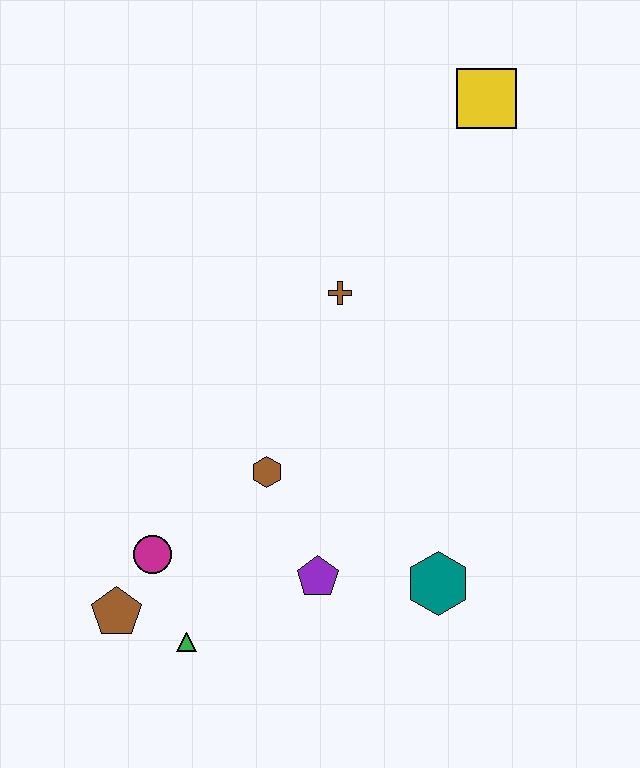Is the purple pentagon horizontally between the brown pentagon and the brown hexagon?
No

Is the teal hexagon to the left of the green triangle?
No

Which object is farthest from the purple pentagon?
The yellow square is farthest from the purple pentagon.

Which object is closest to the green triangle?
The brown pentagon is closest to the green triangle.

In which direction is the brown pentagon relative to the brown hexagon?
The brown pentagon is to the left of the brown hexagon.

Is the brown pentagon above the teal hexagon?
No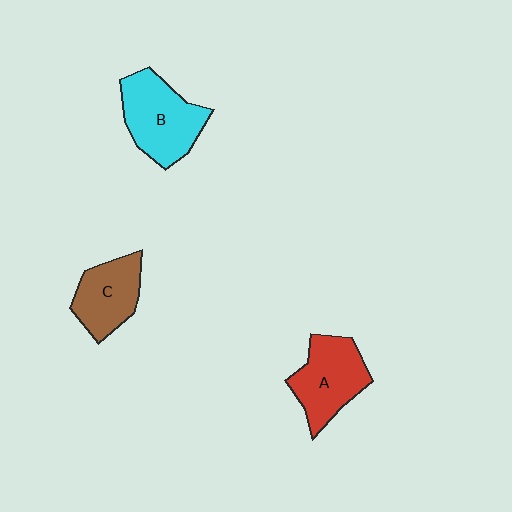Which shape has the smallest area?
Shape C (brown).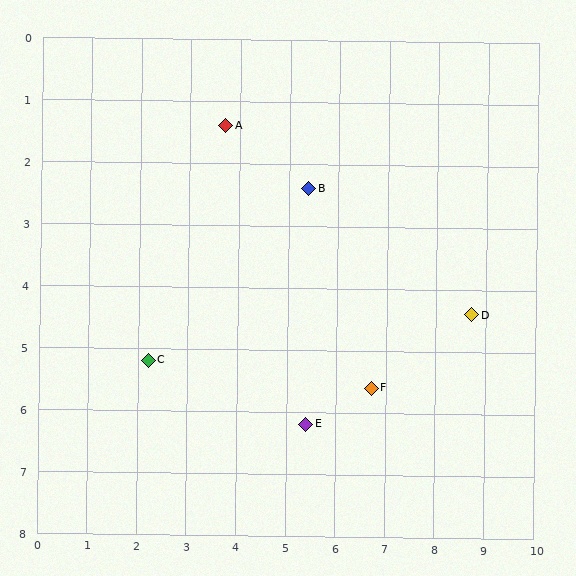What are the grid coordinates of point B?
Point B is at approximately (5.4, 2.4).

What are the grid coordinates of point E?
Point E is at approximately (5.4, 6.2).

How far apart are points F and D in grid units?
Points F and D are about 2.3 grid units apart.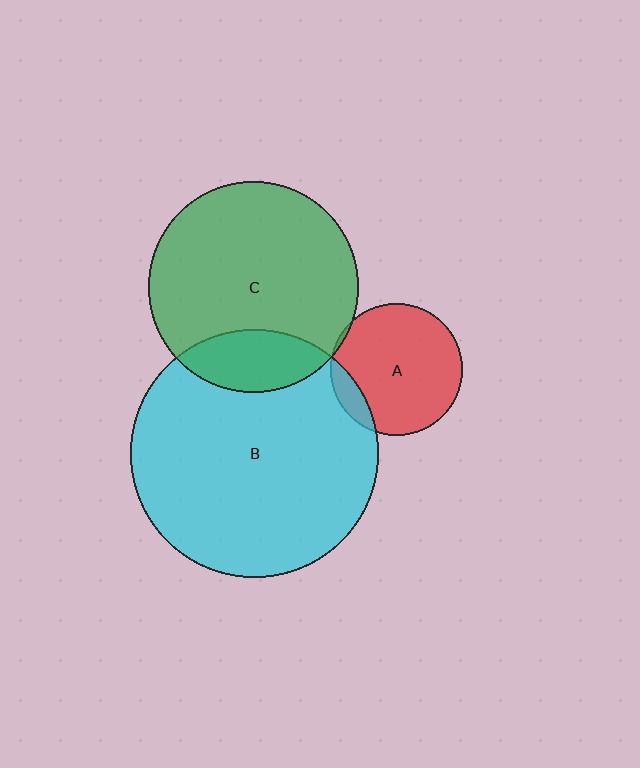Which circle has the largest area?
Circle B (cyan).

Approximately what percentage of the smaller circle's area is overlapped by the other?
Approximately 5%.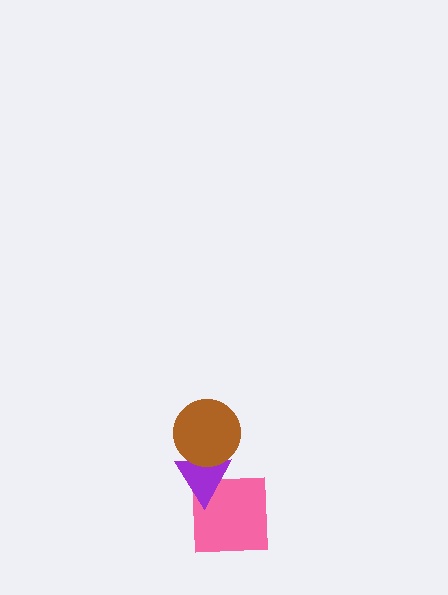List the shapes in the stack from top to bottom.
From top to bottom: the brown circle, the purple triangle, the pink square.